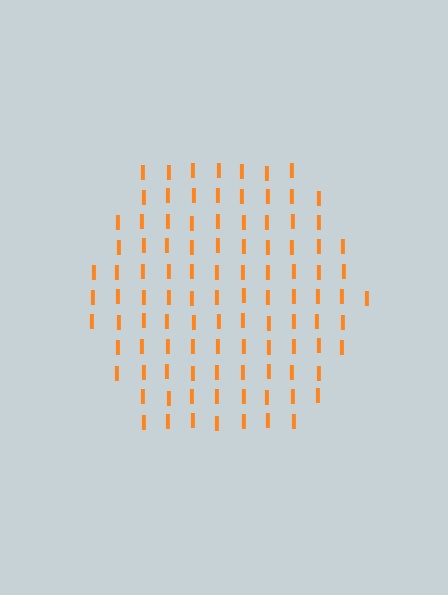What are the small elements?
The small elements are letter I's.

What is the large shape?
The large shape is a hexagon.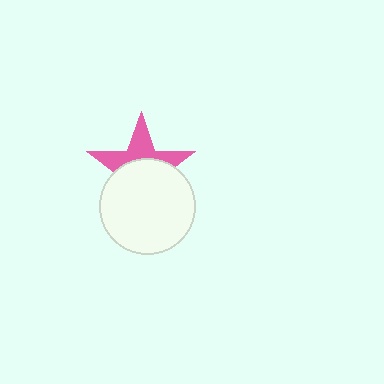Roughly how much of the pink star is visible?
A small part of it is visible (roughly 42%).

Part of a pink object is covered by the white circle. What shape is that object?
It is a star.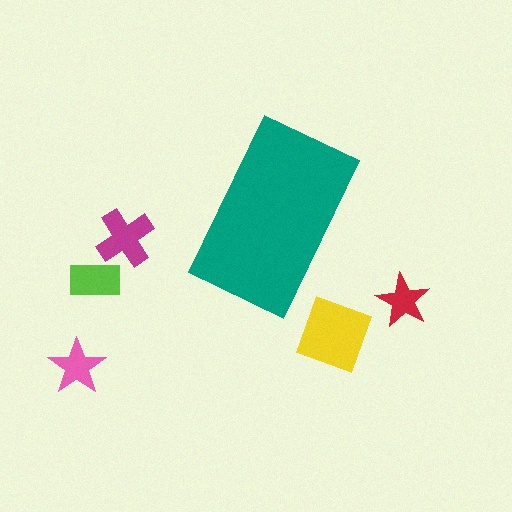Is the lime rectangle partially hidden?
No, the lime rectangle is fully visible.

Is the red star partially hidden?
No, the red star is fully visible.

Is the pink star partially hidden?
No, the pink star is fully visible.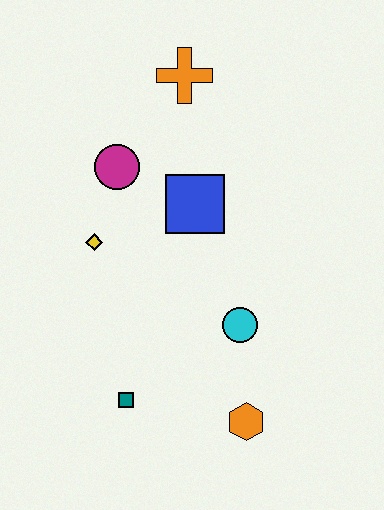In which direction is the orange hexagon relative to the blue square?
The orange hexagon is below the blue square.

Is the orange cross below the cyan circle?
No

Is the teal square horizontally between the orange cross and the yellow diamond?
Yes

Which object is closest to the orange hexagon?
The cyan circle is closest to the orange hexagon.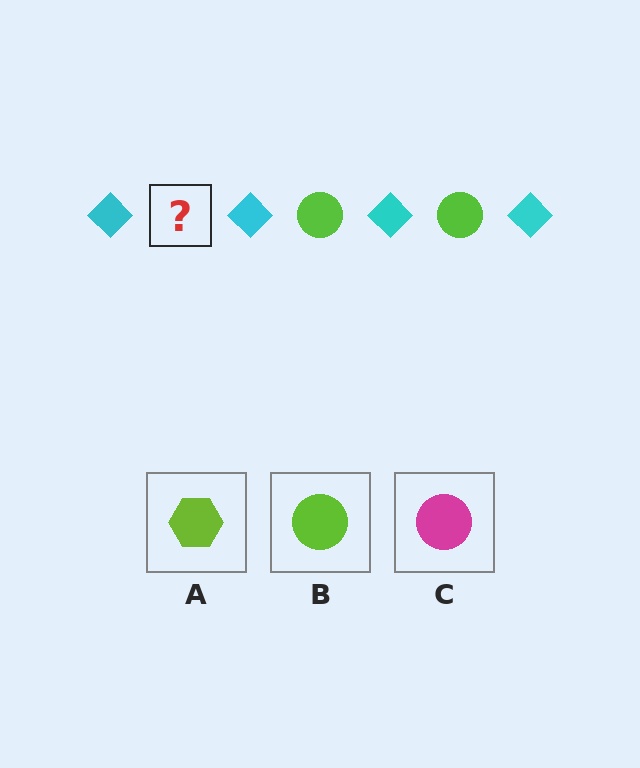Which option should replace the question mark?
Option B.